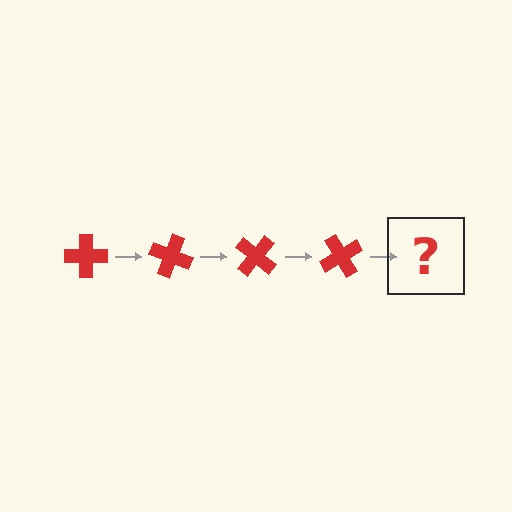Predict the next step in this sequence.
The next step is a red cross rotated 80 degrees.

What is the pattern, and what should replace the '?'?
The pattern is that the cross rotates 20 degrees each step. The '?' should be a red cross rotated 80 degrees.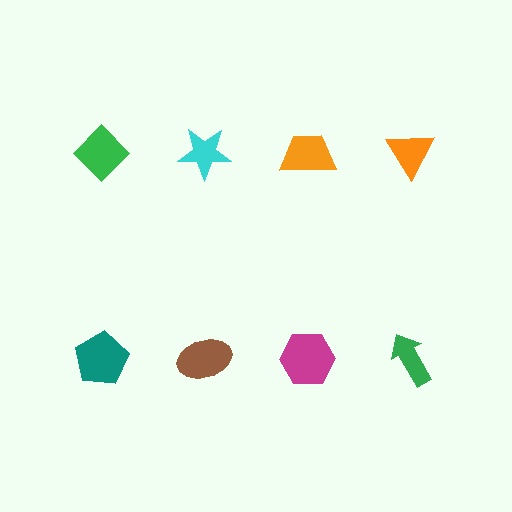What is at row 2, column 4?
A green arrow.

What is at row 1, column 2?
A cyan star.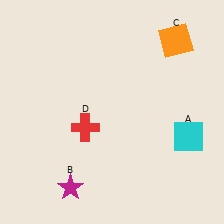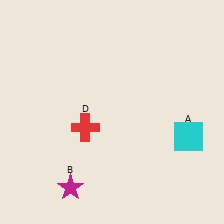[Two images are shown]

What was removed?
The orange square (C) was removed in Image 2.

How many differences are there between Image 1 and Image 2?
There is 1 difference between the two images.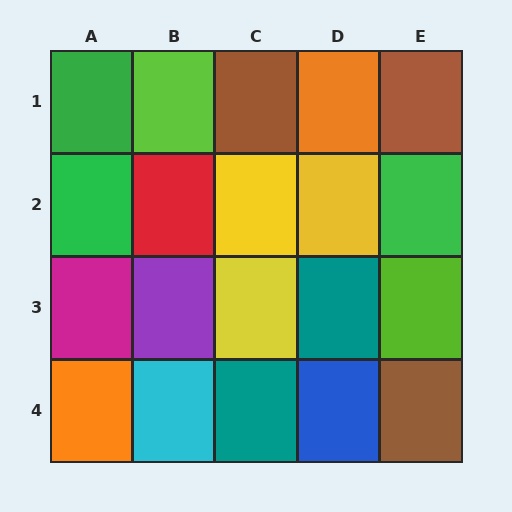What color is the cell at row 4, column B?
Cyan.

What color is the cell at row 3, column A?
Magenta.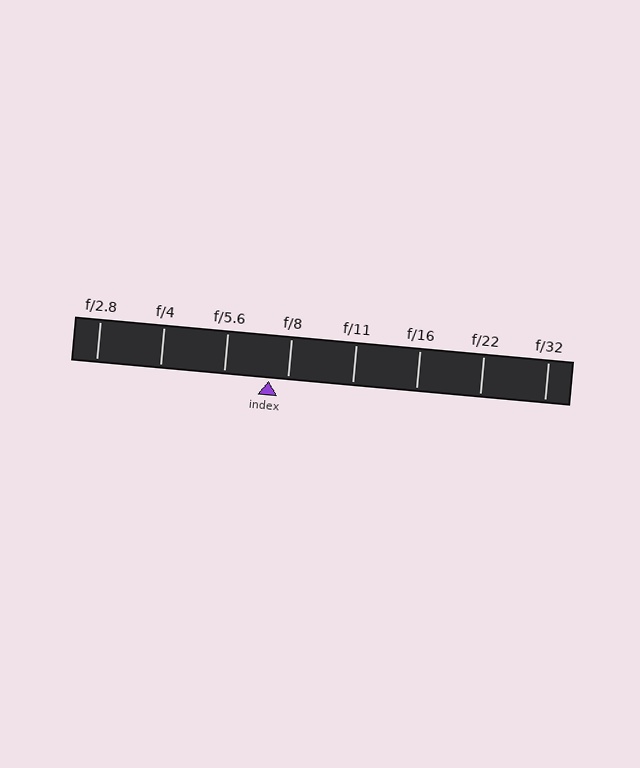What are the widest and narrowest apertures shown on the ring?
The widest aperture shown is f/2.8 and the narrowest is f/32.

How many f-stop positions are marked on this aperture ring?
There are 8 f-stop positions marked.